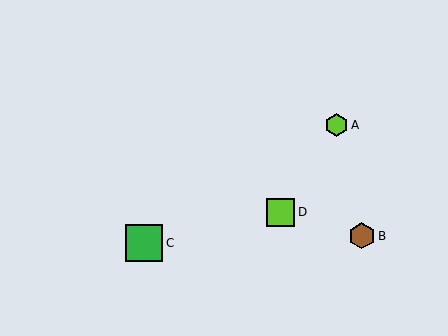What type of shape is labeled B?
Shape B is a brown hexagon.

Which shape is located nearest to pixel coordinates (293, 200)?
The lime square (labeled D) at (281, 212) is nearest to that location.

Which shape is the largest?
The green square (labeled C) is the largest.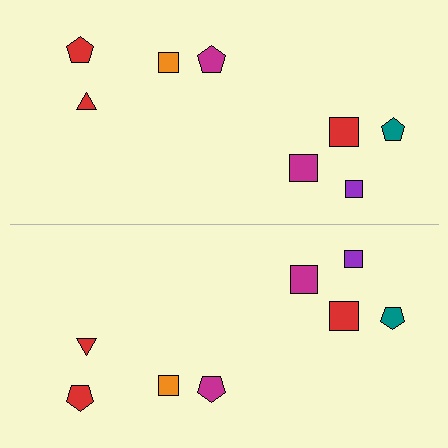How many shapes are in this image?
There are 16 shapes in this image.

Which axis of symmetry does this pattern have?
The pattern has a horizontal axis of symmetry running through the center of the image.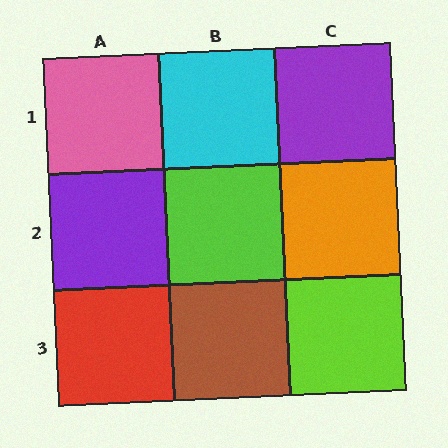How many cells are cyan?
1 cell is cyan.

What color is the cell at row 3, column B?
Brown.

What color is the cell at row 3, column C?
Lime.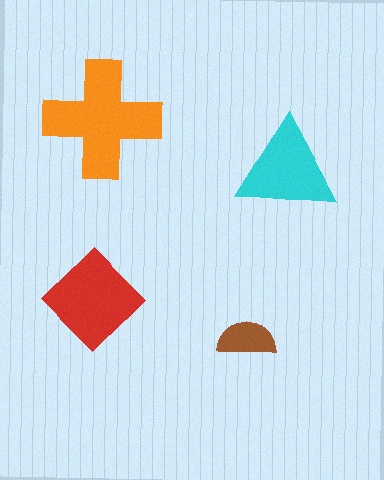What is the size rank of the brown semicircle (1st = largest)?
4th.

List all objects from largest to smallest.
The orange cross, the red diamond, the cyan triangle, the brown semicircle.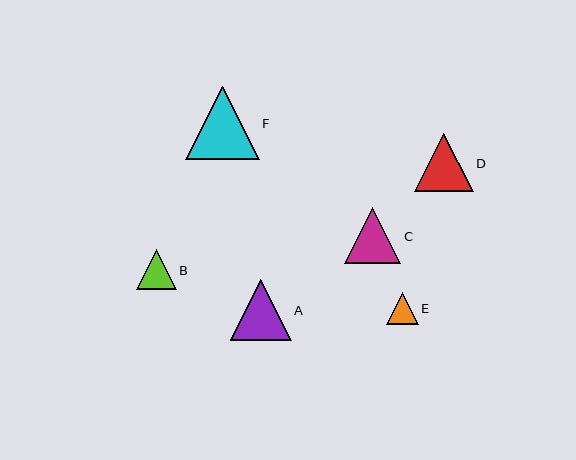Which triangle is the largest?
Triangle F is the largest with a size of approximately 73 pixels.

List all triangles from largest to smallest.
From largest to smallest: F, A, D, C, B, E.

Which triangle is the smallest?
Triangle E is the smallest with a size of approximately 32 pixels.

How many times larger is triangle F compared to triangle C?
Triangle F is approximately 1.3 times the size of triangle C.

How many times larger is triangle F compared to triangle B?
Triangle F is approximately 1.8 times the size of triangle B.